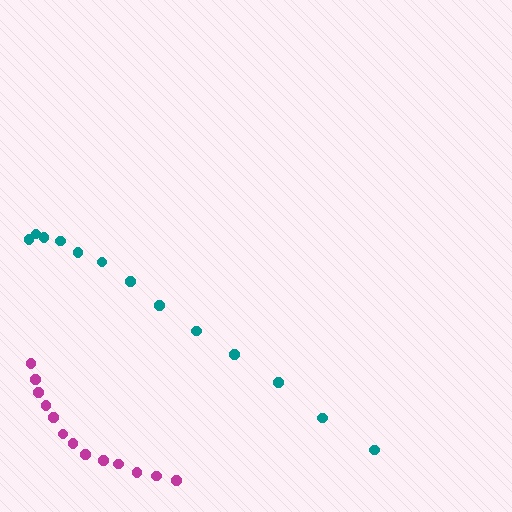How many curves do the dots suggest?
There are 2 distinct paths.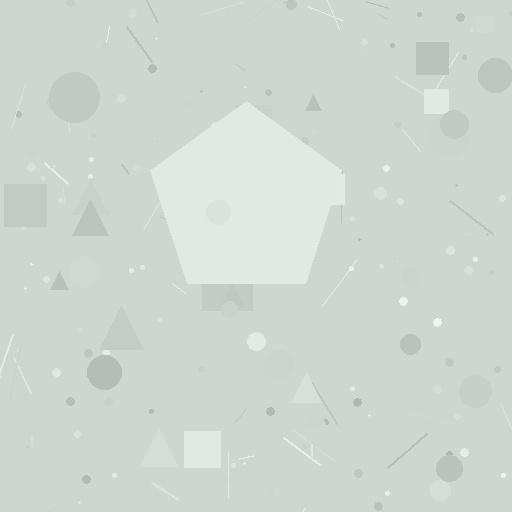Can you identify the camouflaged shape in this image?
The camouflaged shape is a pentagon.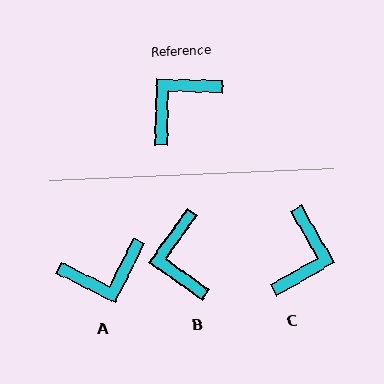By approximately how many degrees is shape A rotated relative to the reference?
Approximately 155 degrees counter-clockwise.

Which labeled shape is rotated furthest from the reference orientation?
A, about 155 degrees away.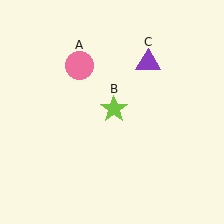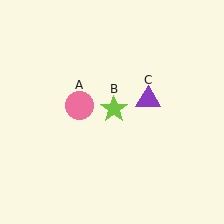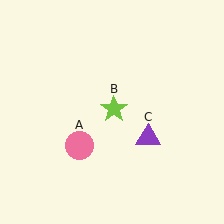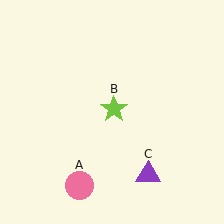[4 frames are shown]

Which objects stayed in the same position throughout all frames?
Lime star (object B) remained stationary.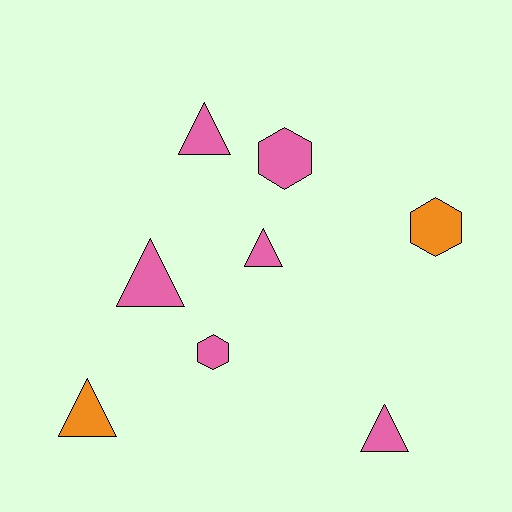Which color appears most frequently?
Pink, with 6 objects.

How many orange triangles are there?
There is 1 orange triangle.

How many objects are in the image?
There are 8 objects.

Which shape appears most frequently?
Triangle, with 5 objects.